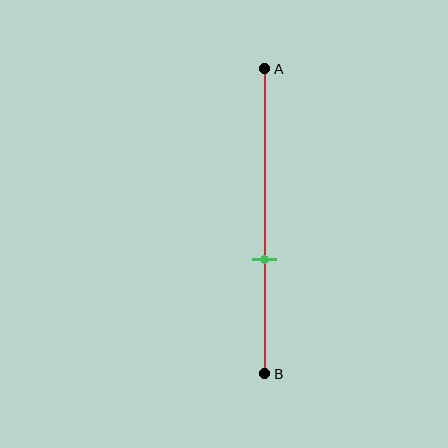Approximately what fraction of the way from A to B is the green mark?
The green mark is approximately 60% of the way from A to B.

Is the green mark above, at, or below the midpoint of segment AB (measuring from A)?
The green mark is below the midpoint of segment AB.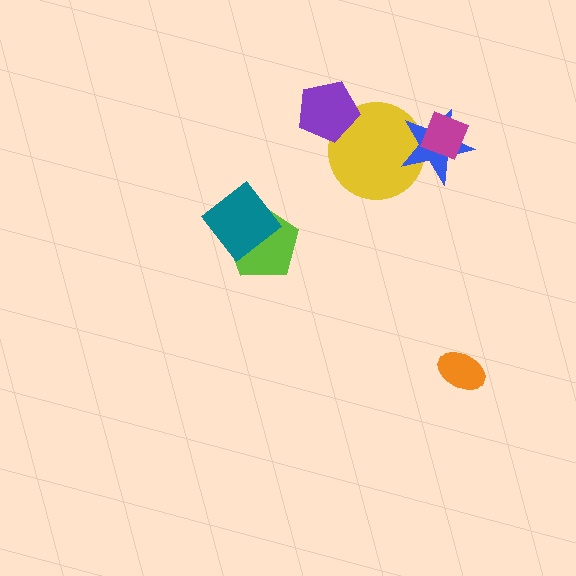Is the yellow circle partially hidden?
Yes, it is partially covered by another shape.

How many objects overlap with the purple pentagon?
1 object overlaps with the purple pentagon.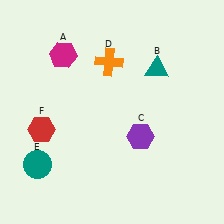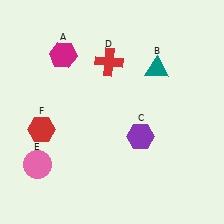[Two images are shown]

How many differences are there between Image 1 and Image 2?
There are 2 differences between the two images.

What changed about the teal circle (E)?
In Image 1, E is teal. In Image 2, it changed to pink.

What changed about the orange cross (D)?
In Image 1, D is orange. In Image 2, it changed to red.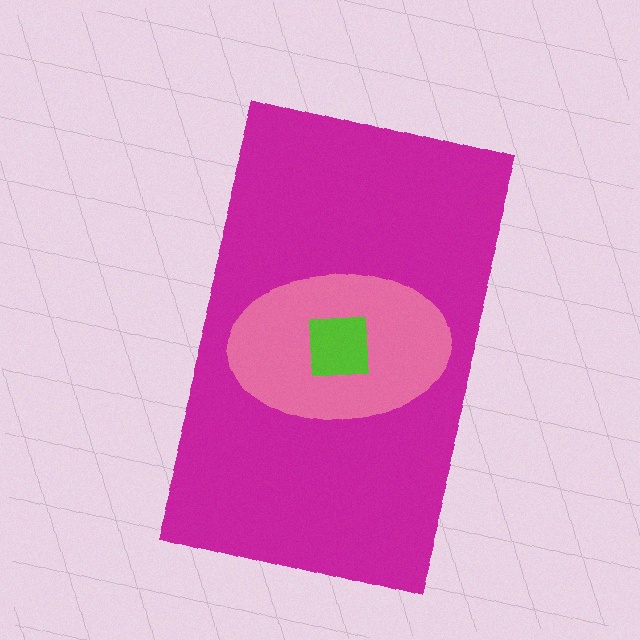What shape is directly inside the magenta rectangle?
The pink ellipse.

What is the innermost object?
The lime square.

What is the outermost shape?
The magenta rectangle.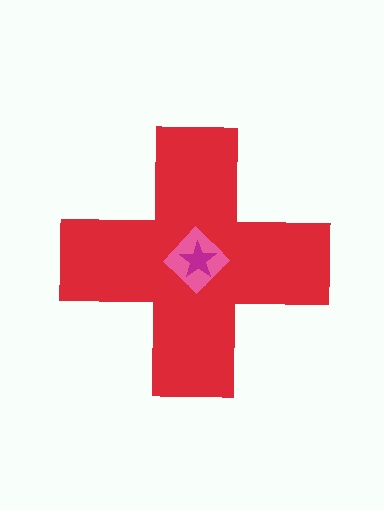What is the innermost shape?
The magenta star.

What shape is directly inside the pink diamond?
The magenta star.